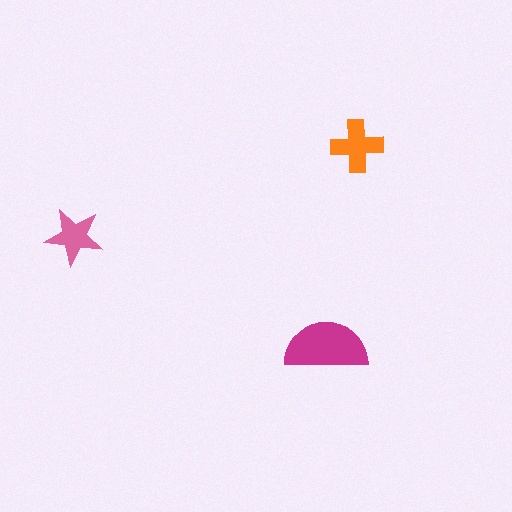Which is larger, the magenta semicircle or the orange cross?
The magenta semicircle.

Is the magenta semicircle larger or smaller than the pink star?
Larger.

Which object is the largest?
The magenta semicircle.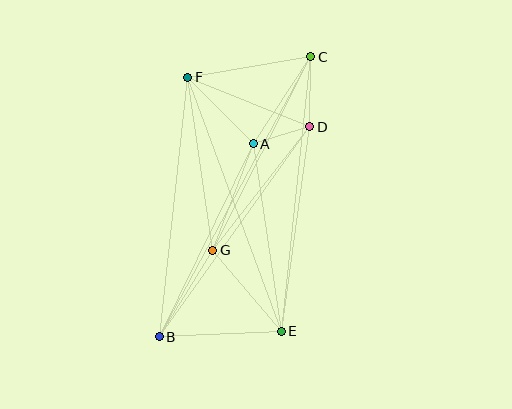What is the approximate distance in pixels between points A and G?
The distance between A and G is approximately 114 pixels.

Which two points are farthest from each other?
Points B and C are farthest from each other.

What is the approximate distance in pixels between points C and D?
The distance between C and D is approximately 70 pixels.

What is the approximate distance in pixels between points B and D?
The distance between B and D is approximately 258 pixels.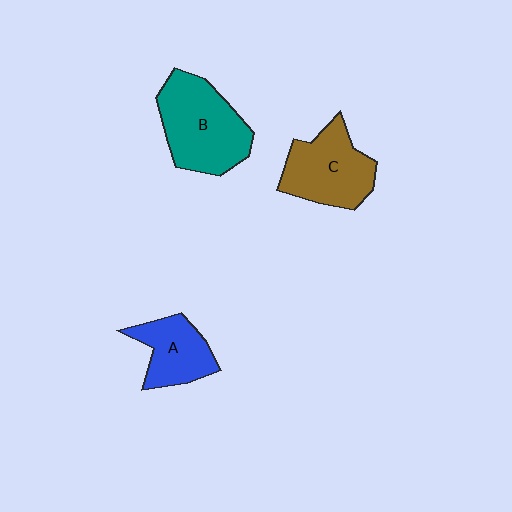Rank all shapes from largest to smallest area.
From largest to smallest: B (teal), C (brown), A (blue).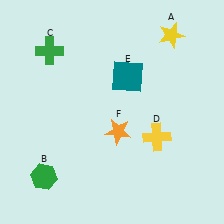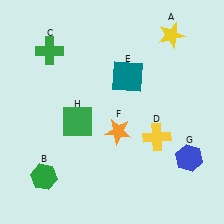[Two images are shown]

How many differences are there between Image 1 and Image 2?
There are 2 differences between the two images.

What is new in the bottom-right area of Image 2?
A blue hexagon (G) was added in the bottom-right area of Image 2.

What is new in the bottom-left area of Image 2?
A green square (H) was added in the bottom-left area of Image 2.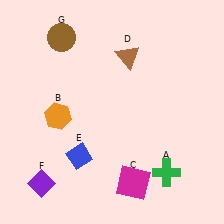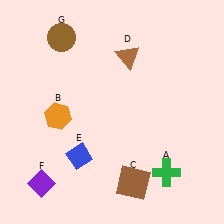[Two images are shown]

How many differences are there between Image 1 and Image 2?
There is 1 difference between the two images.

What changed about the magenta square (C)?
In Image 1, C is magenta. In Image 2, it changed to brown.